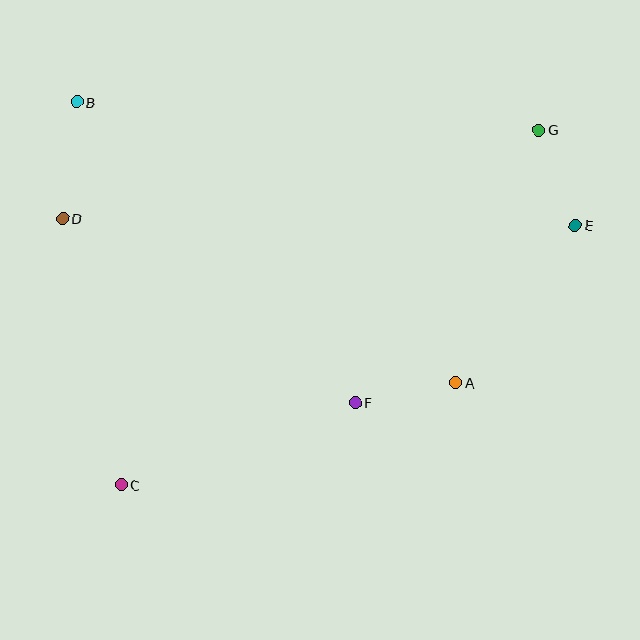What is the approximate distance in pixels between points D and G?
The distance between D and G is approximately 484 pixels.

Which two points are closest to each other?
Points A and F are closest to each other.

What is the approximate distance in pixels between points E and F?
The distance between E and F is approximately 282 pixels.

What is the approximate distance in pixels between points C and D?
The distance between C and D is approximately 273 pixels.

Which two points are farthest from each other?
Points C and G are farthest from each other.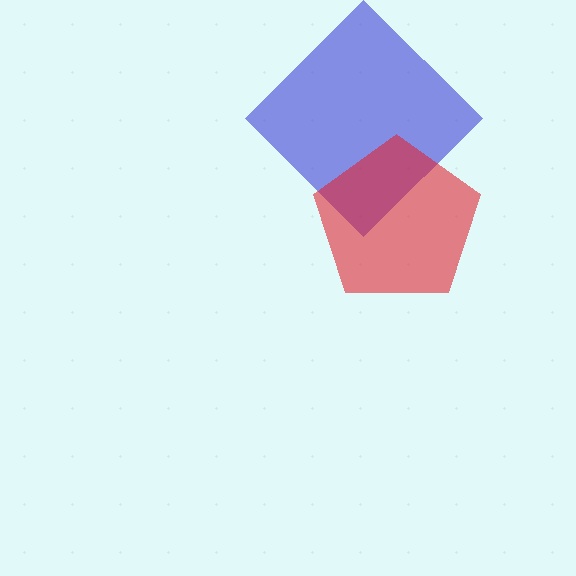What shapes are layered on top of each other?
The layered shapes are: a blue diamond, a red pentagon.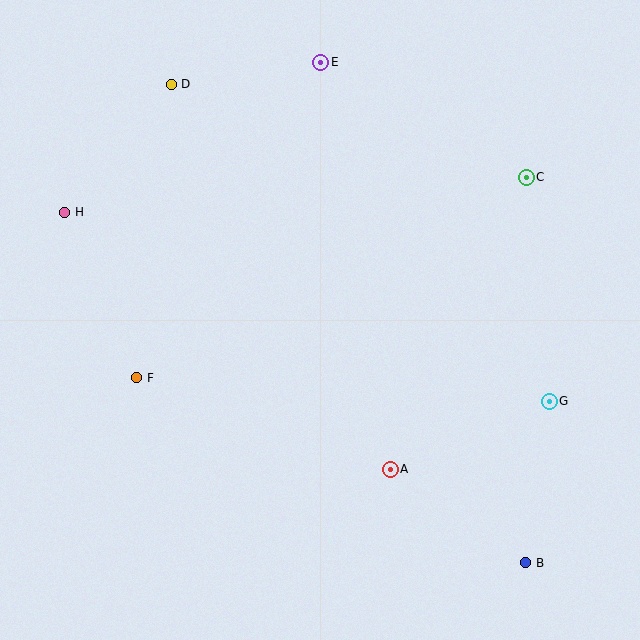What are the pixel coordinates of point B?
Point B is at (526, 563).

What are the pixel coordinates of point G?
Point G is at (549, 401).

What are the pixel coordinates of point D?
Point D is at (171, 84).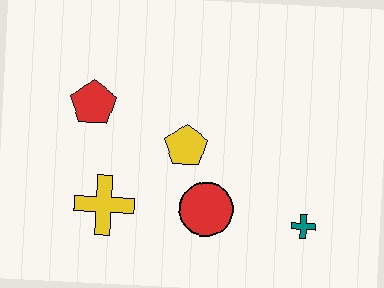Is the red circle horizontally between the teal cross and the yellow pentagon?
Yes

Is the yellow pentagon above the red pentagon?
No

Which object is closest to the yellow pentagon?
The red circle is closest to the yellow pentagon.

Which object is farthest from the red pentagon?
The teal cross is farthest from the red pentagon.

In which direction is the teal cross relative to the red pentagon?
The teal cross is to the right of the red pentagon.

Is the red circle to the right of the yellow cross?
Yes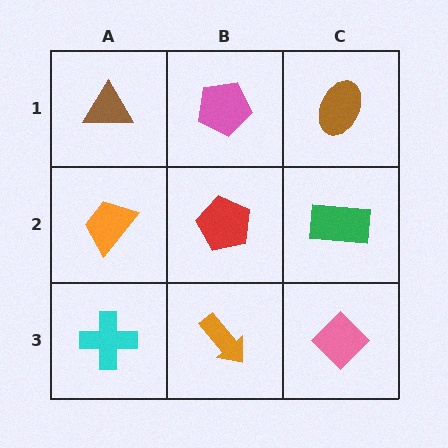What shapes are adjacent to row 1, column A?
An orange trapezoid (row 2, column A), a pink pentagon (row 1, column B).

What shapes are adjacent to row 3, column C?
A green rectangle (row 2, column C), an orange arrow (row 3, column B).